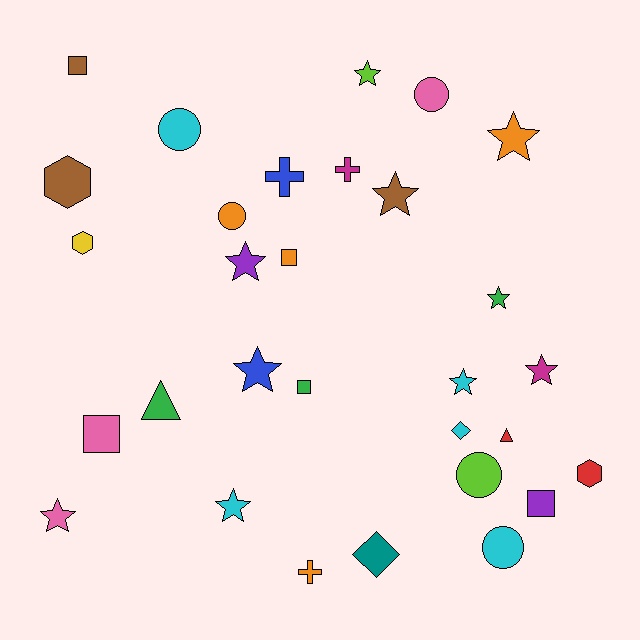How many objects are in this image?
There are 30 objects.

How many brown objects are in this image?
There are 3 brown objects.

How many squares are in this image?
There are 5 squares.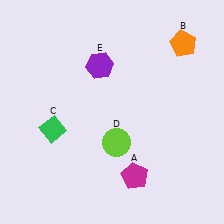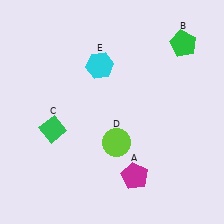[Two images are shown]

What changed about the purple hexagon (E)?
In Image 1, E is purple. In Image 2, it changed to cyan.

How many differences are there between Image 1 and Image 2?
There are 2 differences between the two images.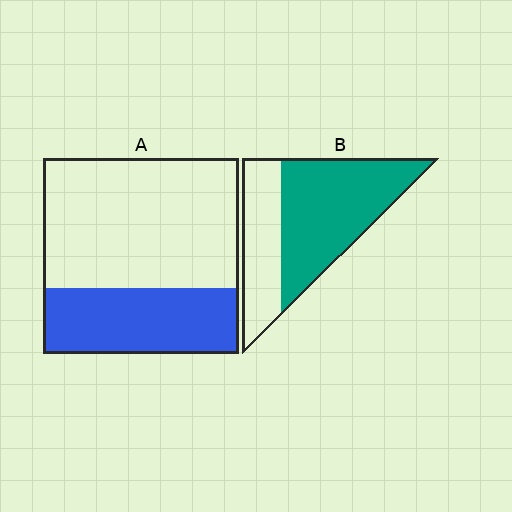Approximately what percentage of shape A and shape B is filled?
A is approximately 35% and B is approximately 65%.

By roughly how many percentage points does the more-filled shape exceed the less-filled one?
By roughly 30 percentage points (B over A).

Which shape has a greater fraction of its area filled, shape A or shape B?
Shape B.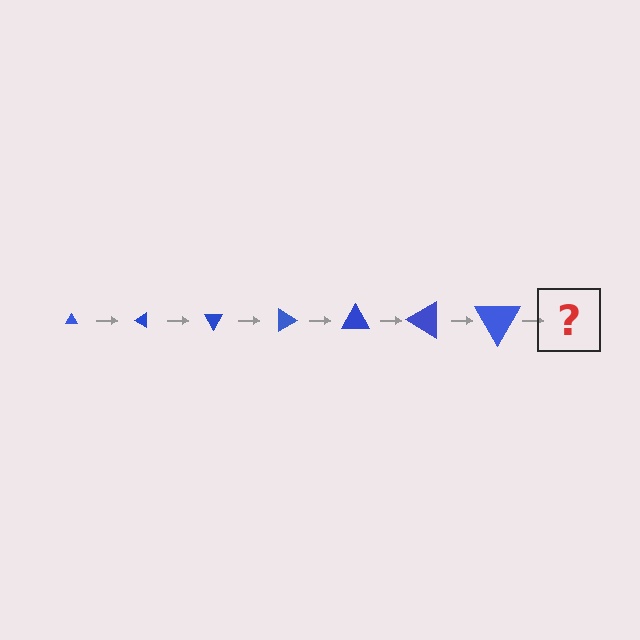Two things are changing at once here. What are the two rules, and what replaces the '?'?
The two rules are that the triangle grows larger each step and it rotates 30 degrees each step. The '?' should be a triangle, larger than the previous one and rotated 210 degrees from the start.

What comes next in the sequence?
The next element should be a triangle, larger than the previous one and rotated 210 degrees from the start.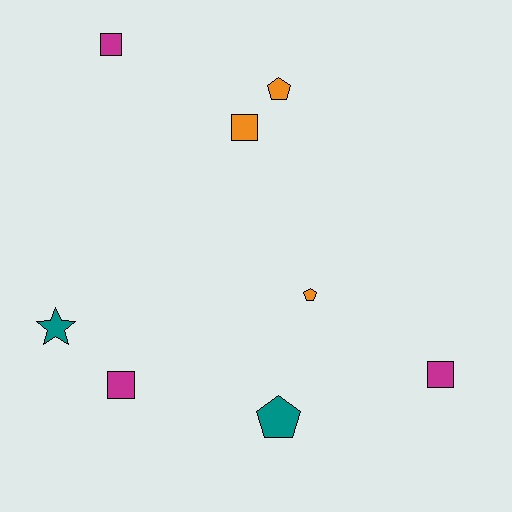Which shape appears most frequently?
Square, with 4 objects.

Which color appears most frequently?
Orange, with 3 objects.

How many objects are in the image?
There are 8 objects.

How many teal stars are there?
There is 1 teal star.